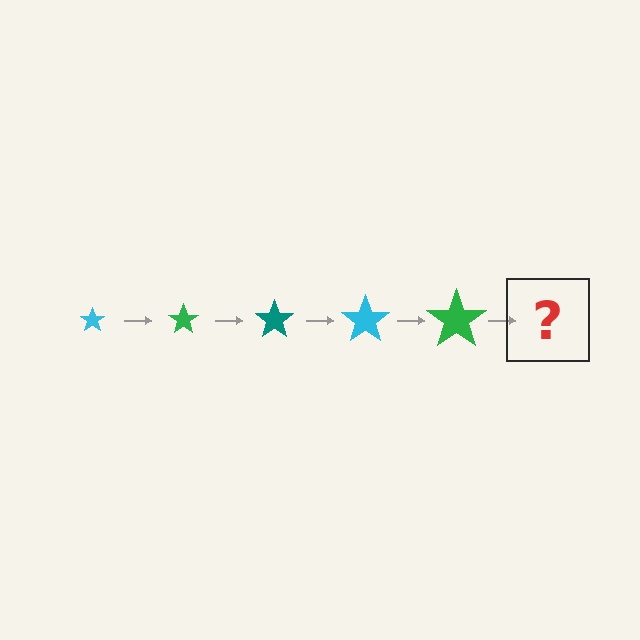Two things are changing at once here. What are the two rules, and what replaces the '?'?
The two rules are that the star grows larger each step and the color cycles through cyan, green, and teal. The '?' should be a teal star, larger than the previous one.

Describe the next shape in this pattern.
It should be a teal star, larger than the previous one.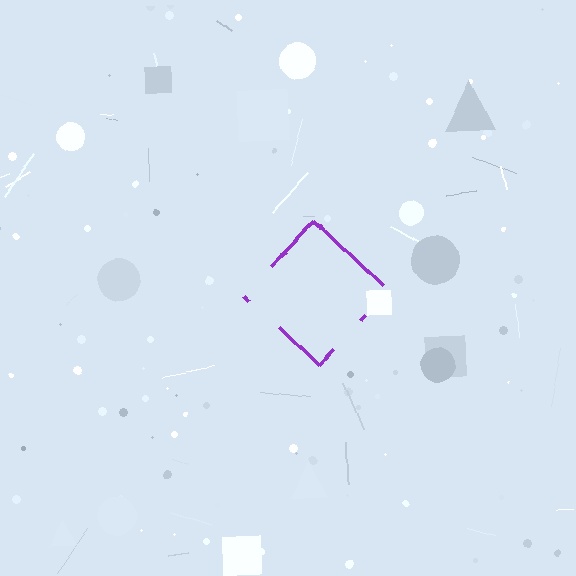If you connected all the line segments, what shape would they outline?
They would outline a diamond.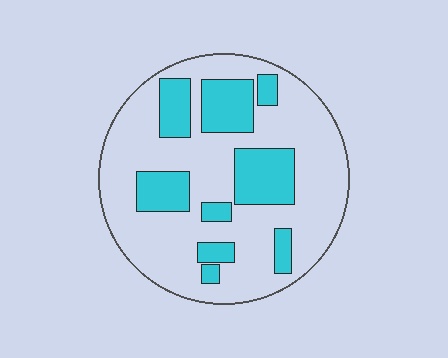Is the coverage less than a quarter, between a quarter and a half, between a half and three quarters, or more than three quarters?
Between a quarter and a half.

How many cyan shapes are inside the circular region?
9.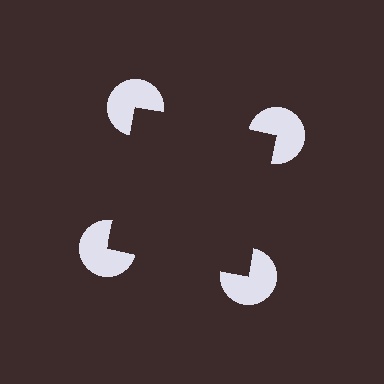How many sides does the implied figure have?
4 sides.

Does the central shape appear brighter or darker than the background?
It typically appears slightly darker than the background, even though no actual brightness change is drawn.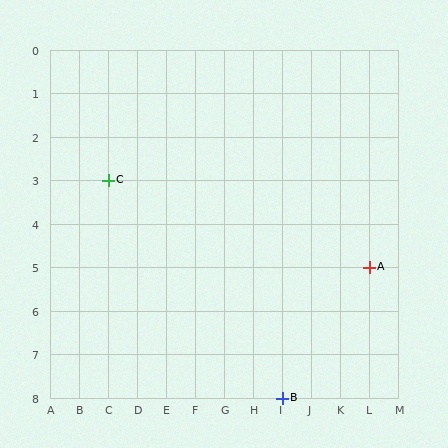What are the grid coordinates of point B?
Point B is at grid coordinates (I, 8).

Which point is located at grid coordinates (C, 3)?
Point C is at (C, 3).